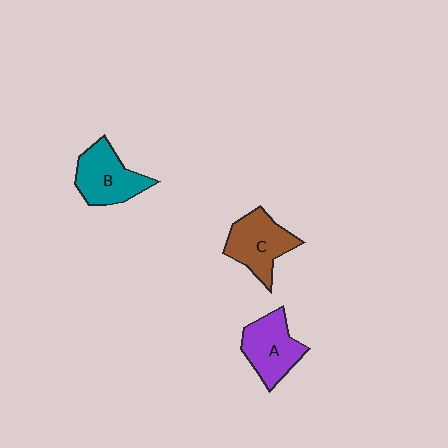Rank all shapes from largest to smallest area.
From largest to smallest: B (teal), C (brown), A (purple).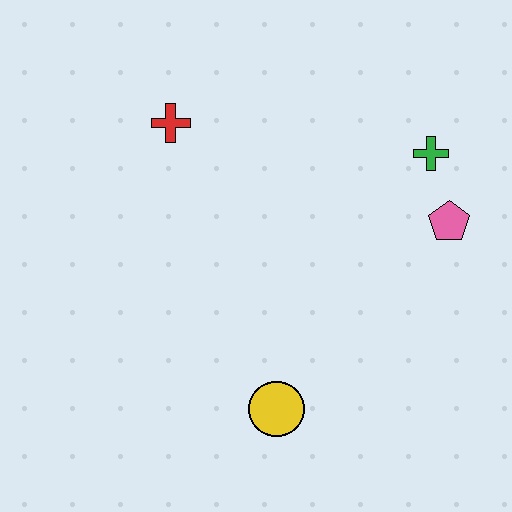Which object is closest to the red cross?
The green cross is closest to the red cross.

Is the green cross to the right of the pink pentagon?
No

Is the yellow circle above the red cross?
No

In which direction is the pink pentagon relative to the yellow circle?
The pink pentagon is above the yellow circle.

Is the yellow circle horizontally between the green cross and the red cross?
Yes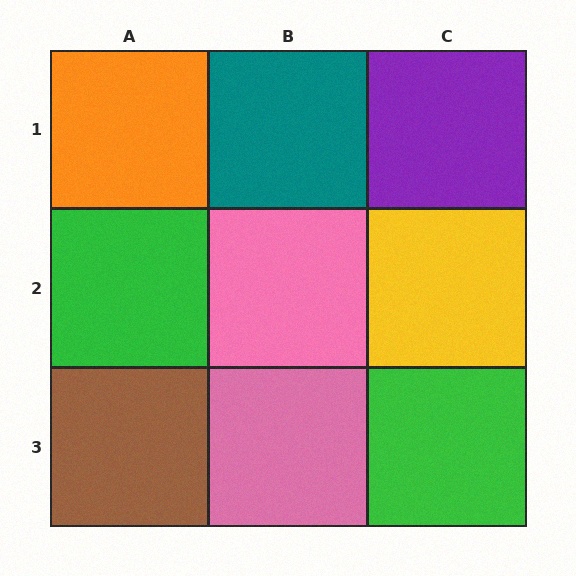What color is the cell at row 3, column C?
Green.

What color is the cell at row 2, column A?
Green.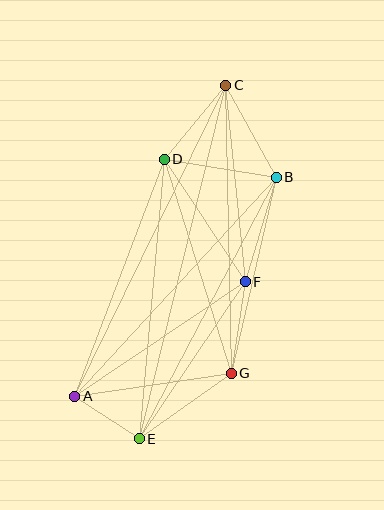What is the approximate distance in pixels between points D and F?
The distance between D and F is approximately 147 pixels.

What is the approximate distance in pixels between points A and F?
The distance between A and F is approximately 206 pixels.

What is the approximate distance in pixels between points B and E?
The distance between B and E is approximately 295 pixels.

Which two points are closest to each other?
Points A and E are closest to each other.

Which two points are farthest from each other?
Points C and E are farthest from each other.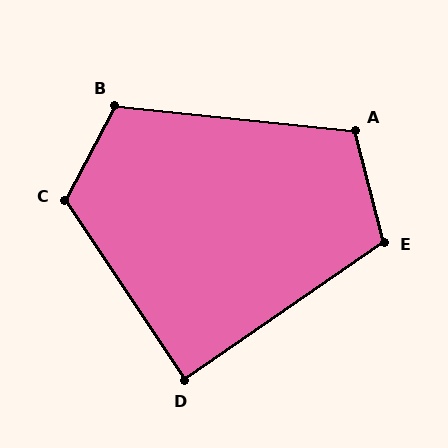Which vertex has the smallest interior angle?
D, at approximately 89 degrees.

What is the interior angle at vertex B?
Approximately 112 degrees (obtuse).